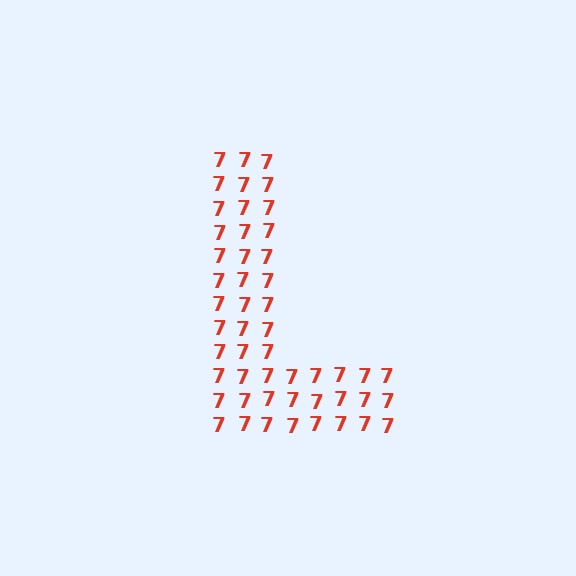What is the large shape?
The large shape is the letter L.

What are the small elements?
The small elements are digit 7's.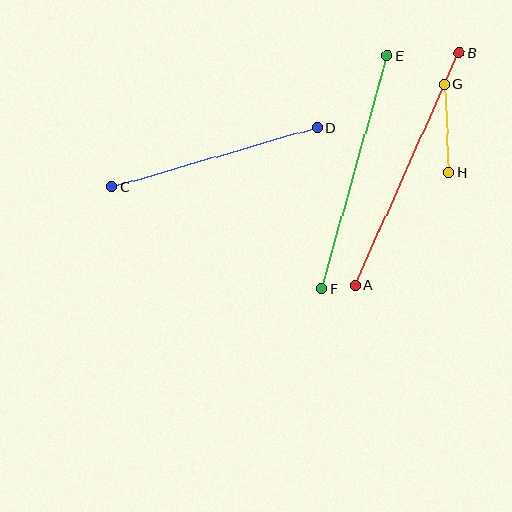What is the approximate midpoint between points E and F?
The midpoint is at approximately (354, 172) pixels.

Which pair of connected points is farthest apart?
Points A and B are farthest apart.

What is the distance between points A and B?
The distance is approximately 255 pixels.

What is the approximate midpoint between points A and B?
The midpoint is at approximately (407, 169) pixels.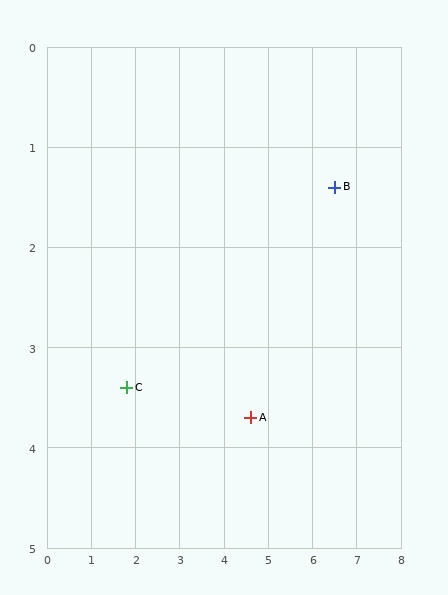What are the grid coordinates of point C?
Point C is at approximately (1.8, 3.4).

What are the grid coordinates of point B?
Point B is at approximately (6.5, 1.4).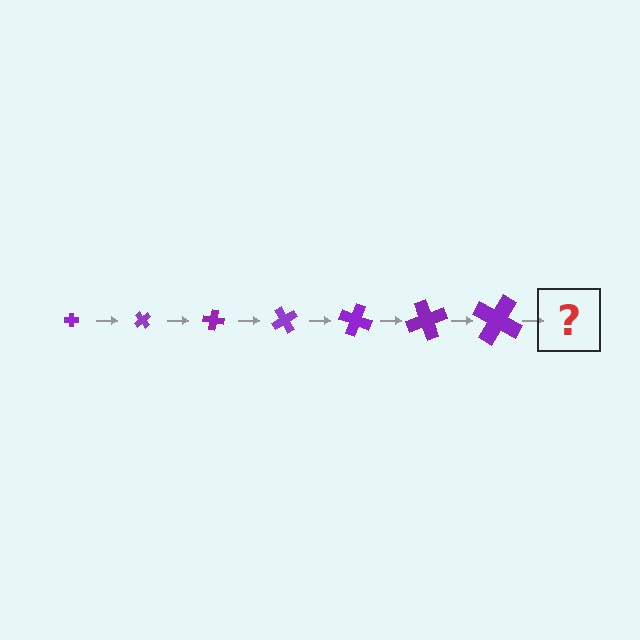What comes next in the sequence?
The next element should be a cross, larger than the previous one and rotated 350 degrees from the start.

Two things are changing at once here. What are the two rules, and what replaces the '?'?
The two rules are that the cross grows larger each step and it rotates 50 degrees each step. The '?' should be a cross, larger than the previous one and rotated 350 degrees from the start.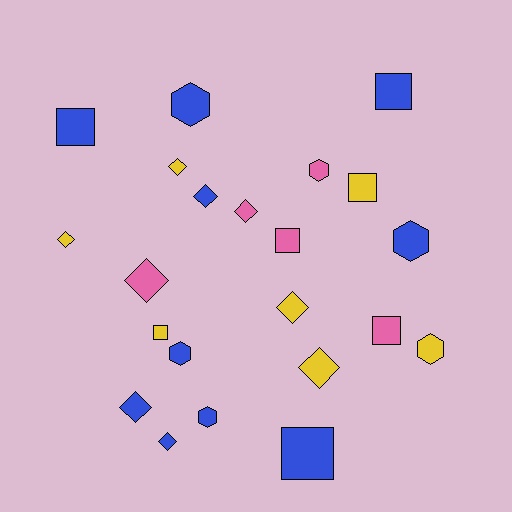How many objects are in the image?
There are 22 objects.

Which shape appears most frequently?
Diamond, with 9 objects.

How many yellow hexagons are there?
There is 1 yellow hexagon.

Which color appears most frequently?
Blue, with 10 objects.